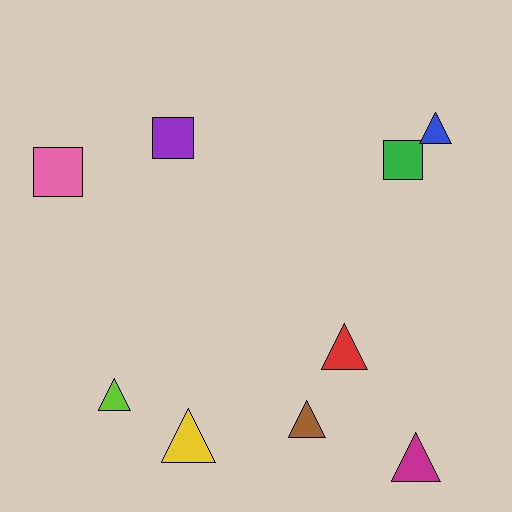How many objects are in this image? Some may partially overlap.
There are 9 objects.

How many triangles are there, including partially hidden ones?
There are 6 triangles.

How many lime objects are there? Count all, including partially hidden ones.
There is 1 lime object.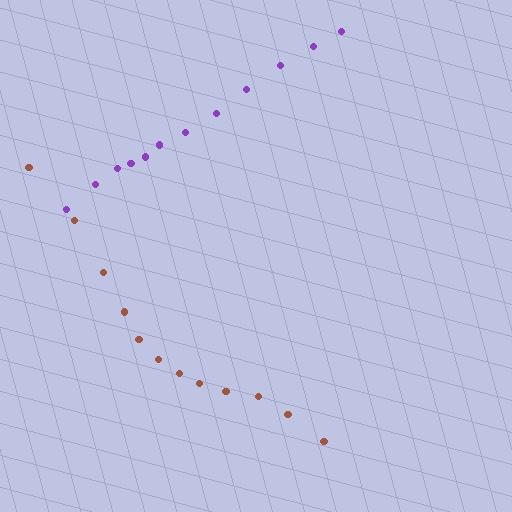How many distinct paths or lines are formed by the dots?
There are 2 distinct paths.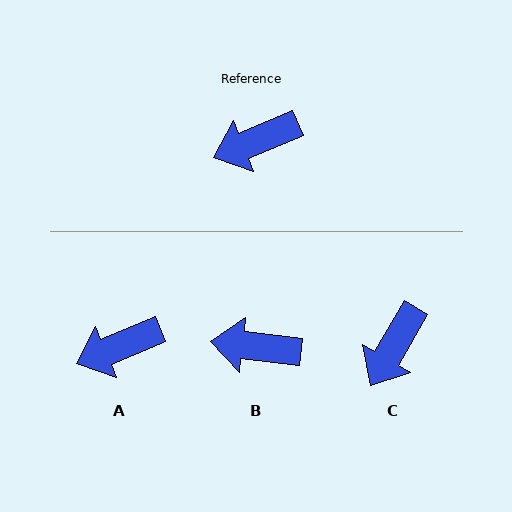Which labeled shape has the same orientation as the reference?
A.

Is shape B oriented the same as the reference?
No, it is off by about 29 degrees.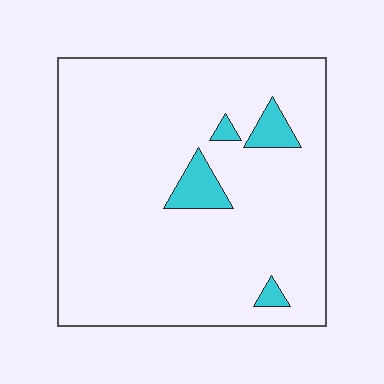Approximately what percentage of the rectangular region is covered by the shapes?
Approximately 5%.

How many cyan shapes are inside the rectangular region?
4.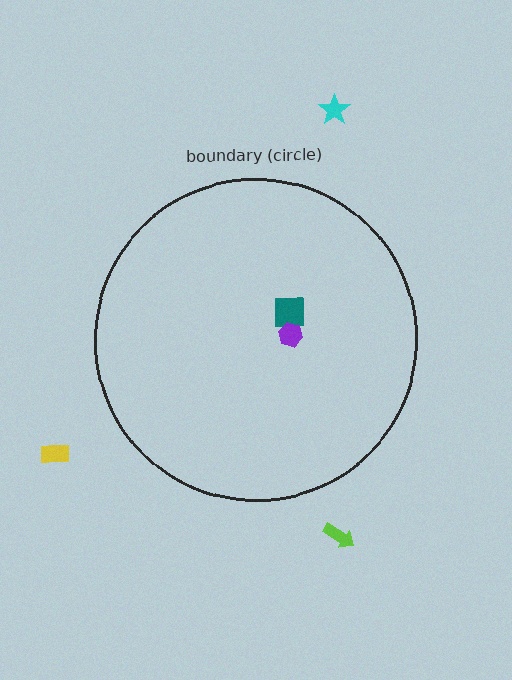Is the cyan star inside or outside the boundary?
Outside.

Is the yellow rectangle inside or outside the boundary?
Outside.